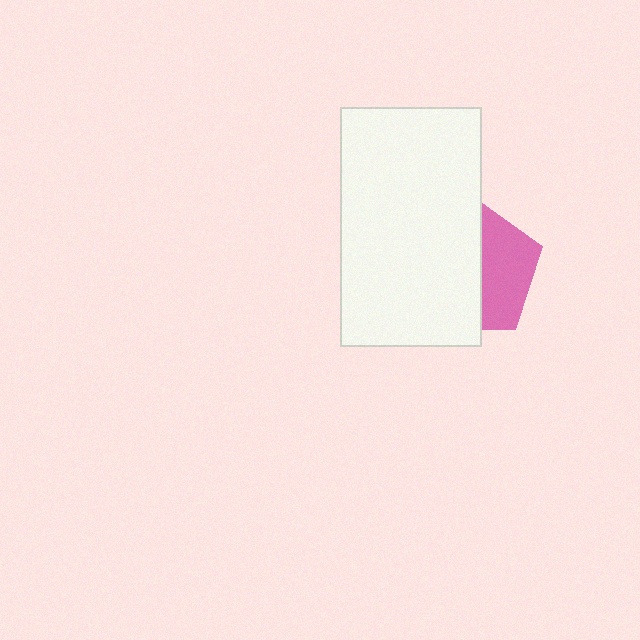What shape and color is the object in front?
The object in front is a white rectangle.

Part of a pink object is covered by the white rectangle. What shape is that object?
It is a pentagon.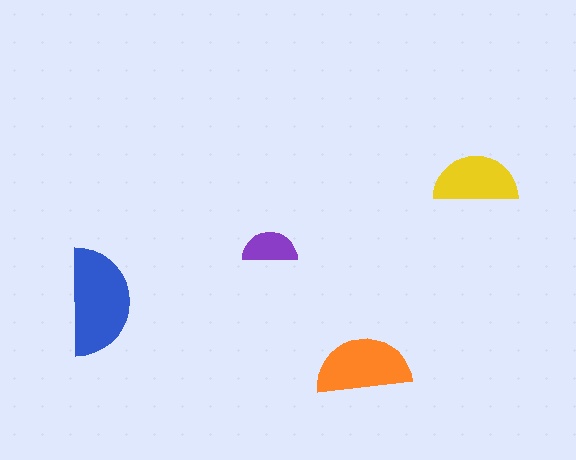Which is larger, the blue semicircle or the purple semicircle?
The blue one.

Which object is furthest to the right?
The yellow semicircle is rightmost.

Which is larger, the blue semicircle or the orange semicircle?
The blue one.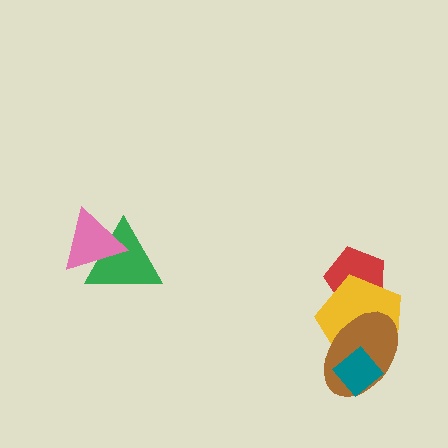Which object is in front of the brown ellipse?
The teal diamond is in front of the brown ellipse.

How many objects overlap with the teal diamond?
2 objects overlap with the teal diamond.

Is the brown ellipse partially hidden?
Yes, it is partially covered by another shape.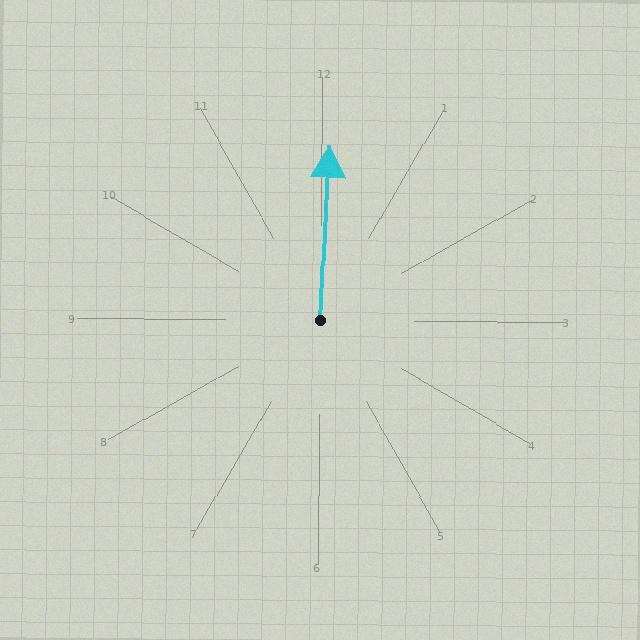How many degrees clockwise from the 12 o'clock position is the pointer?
Approximately 3 degrees.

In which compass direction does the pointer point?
North.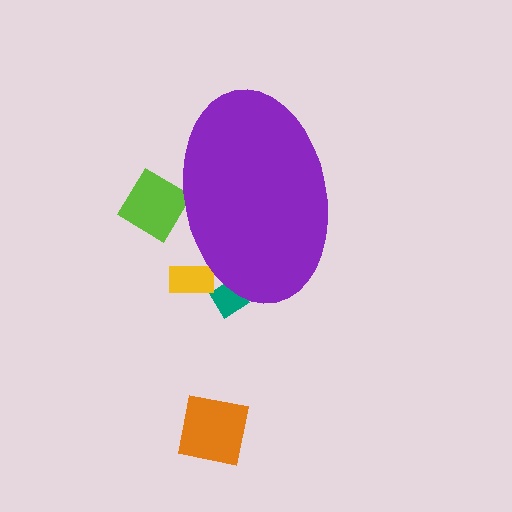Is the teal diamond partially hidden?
Yes, the teal diamond is partially hidden behind the purple ellipse.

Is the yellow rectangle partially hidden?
Yes, the yellow rectangle is partially hidden behind the purple ellipse.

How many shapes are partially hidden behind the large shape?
3 shapes are partially hidden.